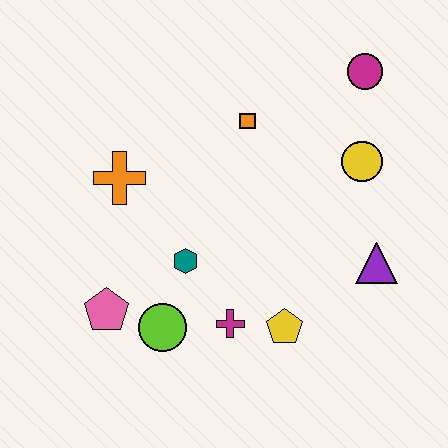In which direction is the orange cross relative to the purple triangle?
The orange cross is to the left of the purple triangle.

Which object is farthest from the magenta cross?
The magenta circle is farthest from the magenta cross.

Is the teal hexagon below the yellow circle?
Yes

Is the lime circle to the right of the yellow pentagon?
No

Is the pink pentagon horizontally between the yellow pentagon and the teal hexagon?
No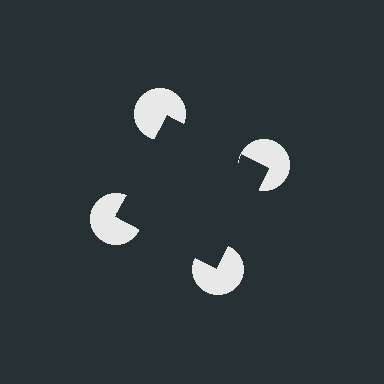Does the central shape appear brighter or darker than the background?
It typically appears slightly darker than the background, even though no actual brightness change is drawn.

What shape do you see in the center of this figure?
An illusory square — its edges are inferred from the aligned wedge cuts in the pac-man discs, not physically drawn.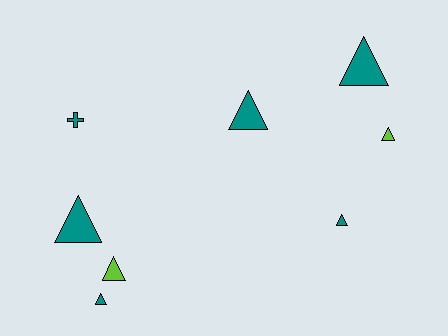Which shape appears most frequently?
Triangle, with 7 objects.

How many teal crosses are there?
There is 1 teal cross.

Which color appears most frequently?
Teal, with 6 objects.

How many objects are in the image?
There are 8 objects.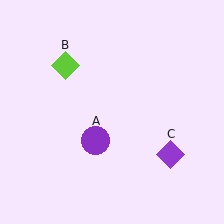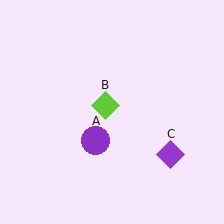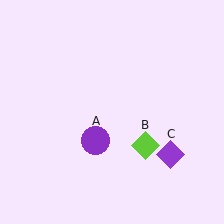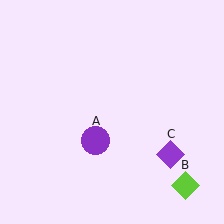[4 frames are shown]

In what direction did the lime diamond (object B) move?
The lime diamond (object B) moved down and to the right.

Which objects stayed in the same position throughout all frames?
Purple circle (object A) and purple diamond (object C) remained stationary.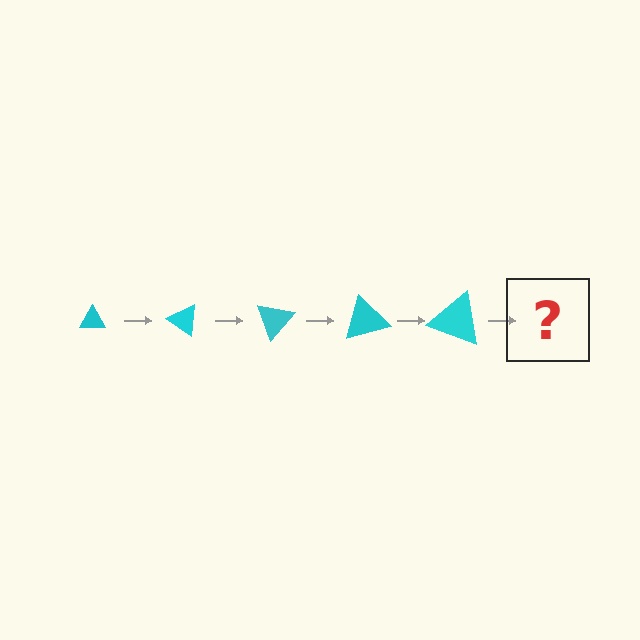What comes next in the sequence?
The next element should be a triangle, larger than the previous one and rotated 175 degrees from the start.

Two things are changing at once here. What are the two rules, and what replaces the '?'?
The two rules are that the triangle grows larger each step and it rotates 35 degrees each step. The '?' should be a triangle, larger than the previous one and rotated 175 degrees from the start.